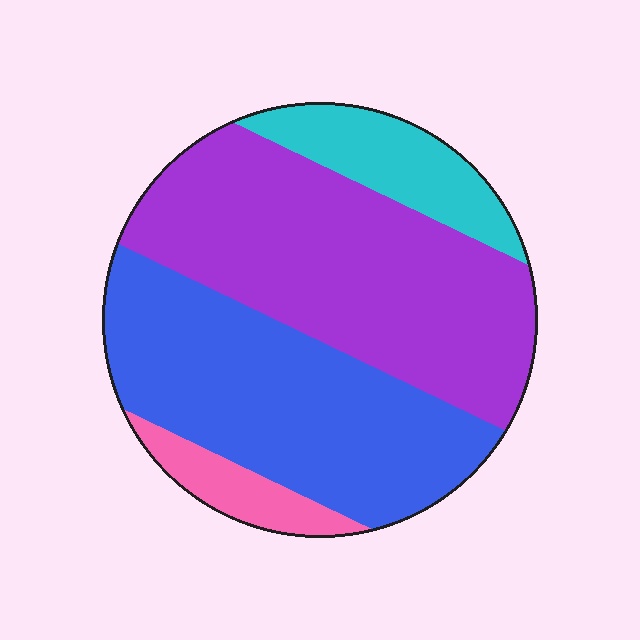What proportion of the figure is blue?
Blue takes up about three eighths (3/8) of the figure.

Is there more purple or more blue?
Purple.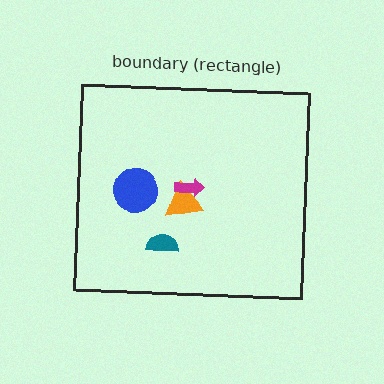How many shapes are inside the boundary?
4 inside, 0 outside.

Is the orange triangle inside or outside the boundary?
Inside.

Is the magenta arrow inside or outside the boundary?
Inside.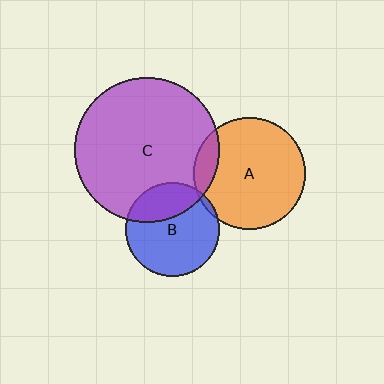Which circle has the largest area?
Circle C (purple).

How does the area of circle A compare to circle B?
Approximately 1.4 times.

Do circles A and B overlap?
Yes.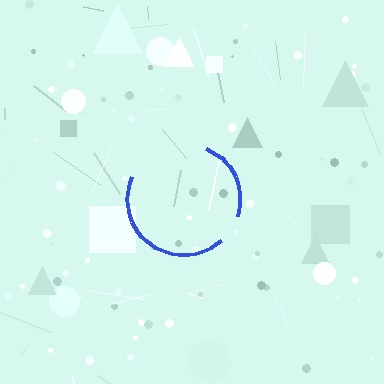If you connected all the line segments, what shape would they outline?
They would outline a circle.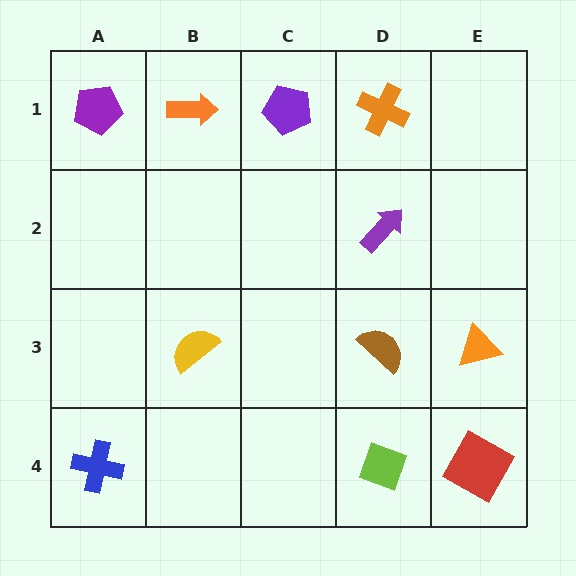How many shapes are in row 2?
1 shape.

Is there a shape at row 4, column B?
No, that cell is empty.